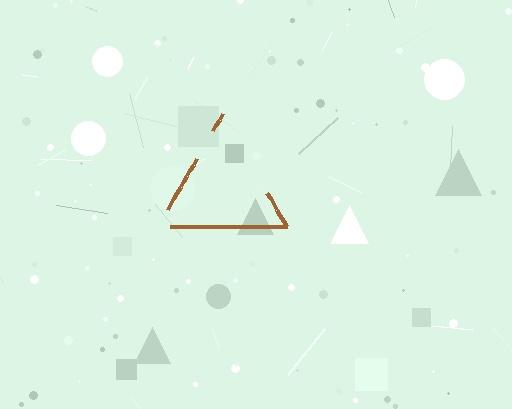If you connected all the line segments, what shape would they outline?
They would outline a triangle.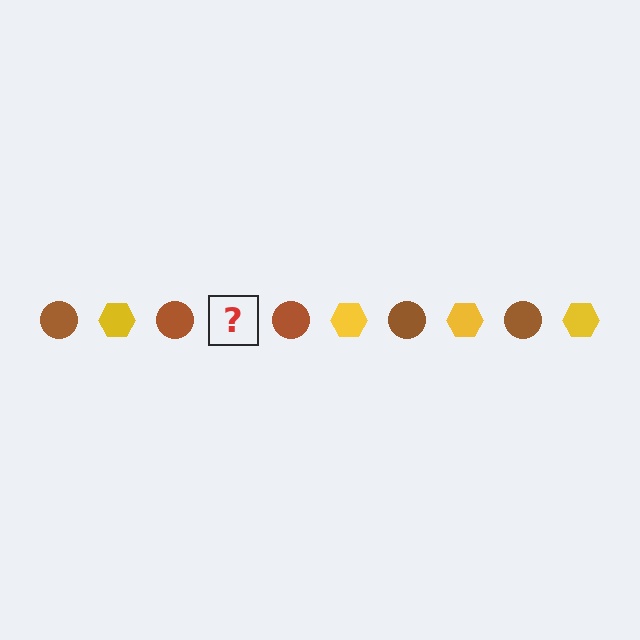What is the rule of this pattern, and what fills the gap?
The rule is that the pattern alternates between brown circle and yellow hexagon. The gap should be filled with a yellow hexagon.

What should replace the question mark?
The question mark should be replaced with a yellow hexagon.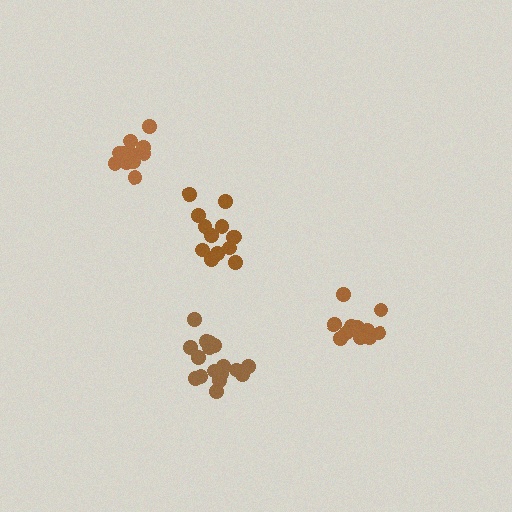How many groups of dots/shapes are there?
There are 4 groups.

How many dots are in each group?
Group 1: 13 dots, Group 2: 17 dots, Group 3: 12 dots, Group 4: 12 dots (54 total).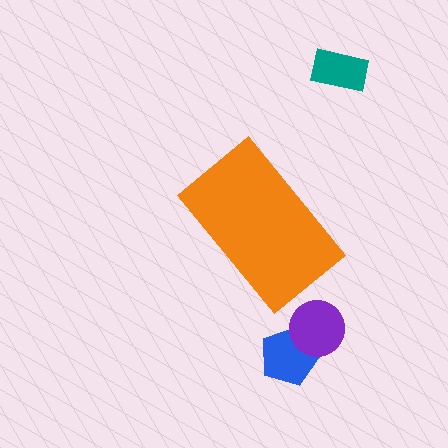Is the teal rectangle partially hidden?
No, the teal rectangle is fully visible.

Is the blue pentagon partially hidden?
No, the blue pentagon is fully visible.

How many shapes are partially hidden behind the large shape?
0 shapes are partially hidden.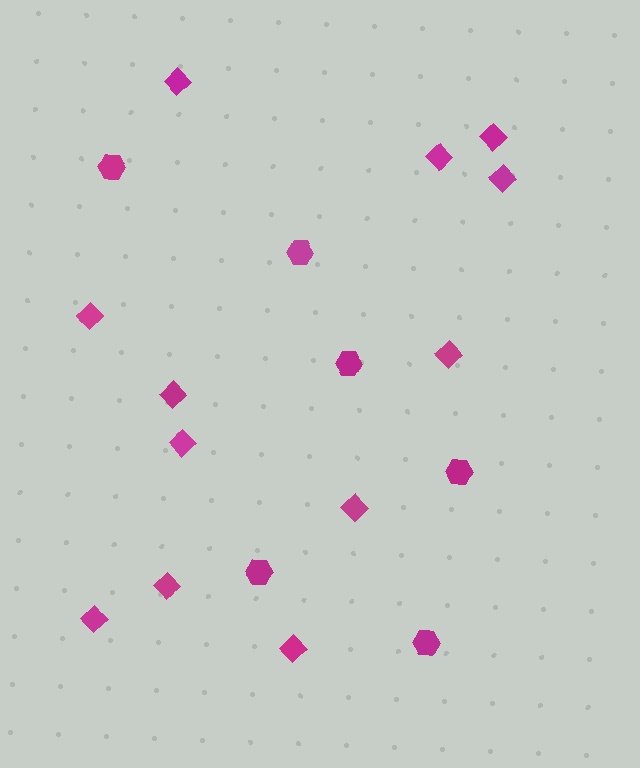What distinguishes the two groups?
There are 2 groups: one group of diamonds (12) and one group of hexagons (6).